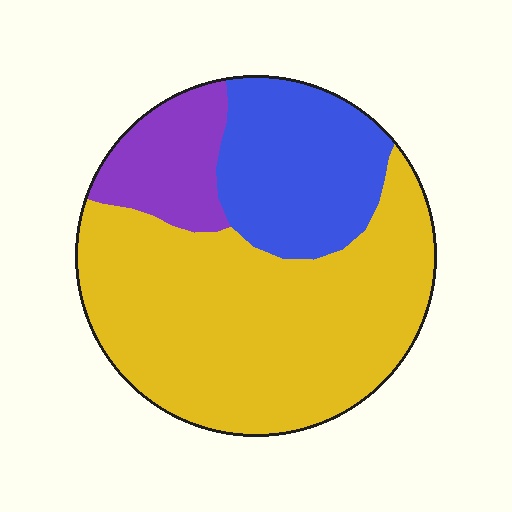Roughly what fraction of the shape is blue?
Blue takes up less than a quarter of the shape.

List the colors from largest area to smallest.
From largest to smallest: yellow, blue, purple.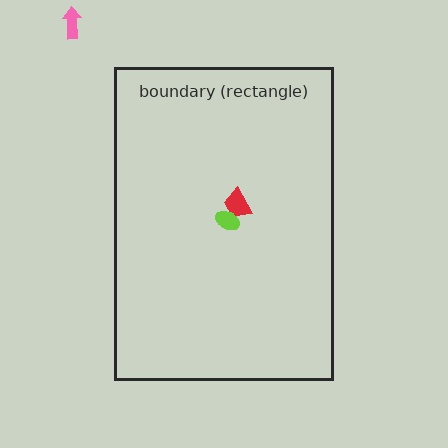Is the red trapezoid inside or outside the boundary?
Inside.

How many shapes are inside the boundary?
2 inside, 1 outside.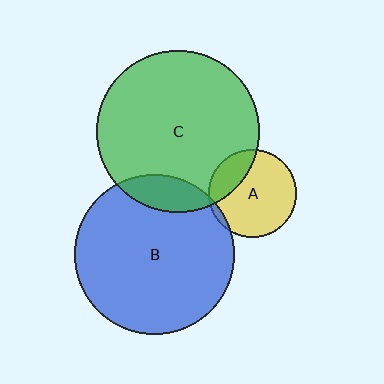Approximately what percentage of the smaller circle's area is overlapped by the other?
Approximately 5%.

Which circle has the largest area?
Circle C (green).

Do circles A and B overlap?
Yes.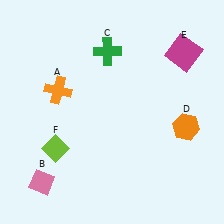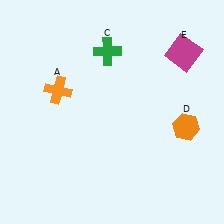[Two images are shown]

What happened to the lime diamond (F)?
The lime diamond (F) was removed in Image 2. It was in the bottom-left area of Image 1.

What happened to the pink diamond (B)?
The pink diamond (B) was removed in Image 2. It was in the bottom-left area of Image 1.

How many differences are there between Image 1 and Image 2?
There are 2 differences between the two images.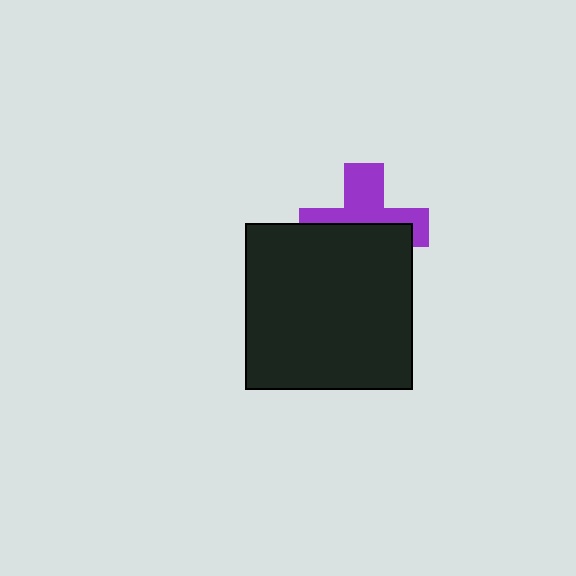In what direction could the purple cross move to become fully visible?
The purple cross could move up. That would shift it out from behind the black square entirely.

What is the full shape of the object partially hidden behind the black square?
The partially hidden object is a purple cross.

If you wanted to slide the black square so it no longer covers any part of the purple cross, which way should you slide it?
Slide it down — that is the most direct way to separate the two shapes.